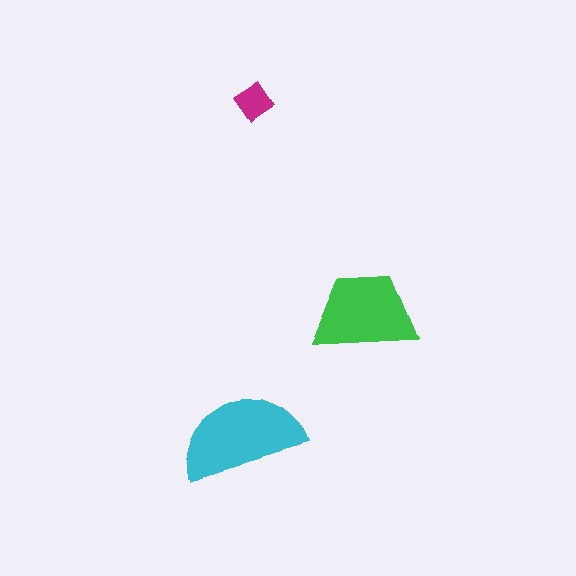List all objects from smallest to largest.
The magenta diamond, the green trapezoid, the cyan semicircle.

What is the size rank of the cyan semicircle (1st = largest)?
1st.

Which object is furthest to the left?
The cyan semicircle is leftmost.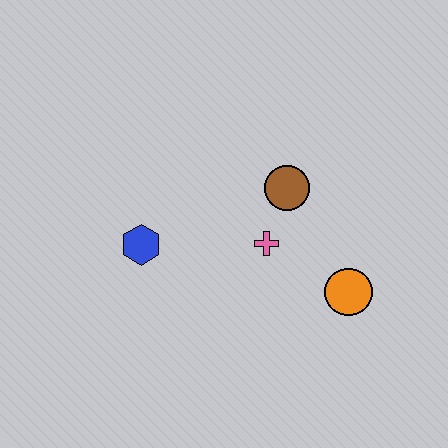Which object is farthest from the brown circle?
The blue hexagon is farthest from the brown circle.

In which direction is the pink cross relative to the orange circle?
The pink cross is to the left of the orange circle.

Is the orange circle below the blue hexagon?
Yes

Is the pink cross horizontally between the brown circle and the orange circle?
No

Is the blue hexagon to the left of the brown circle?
Yes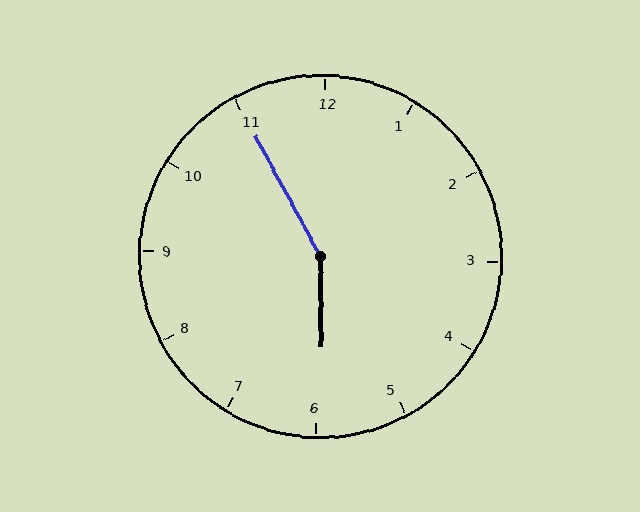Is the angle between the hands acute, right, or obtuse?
It is obtuse.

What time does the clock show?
5:55.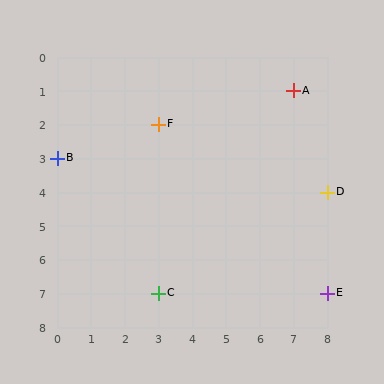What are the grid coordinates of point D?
Point D is at grid coordinates (8, 4).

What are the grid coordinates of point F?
Point F is at grid coordinates (3, 2).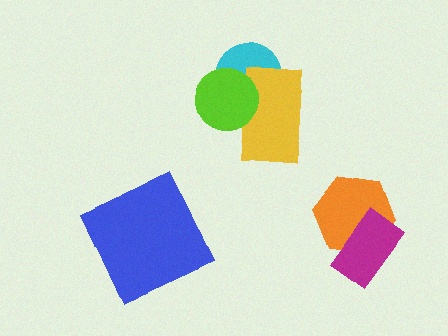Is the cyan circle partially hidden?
Yes, it is partially covered by another shape.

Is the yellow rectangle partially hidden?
Yes, it is partially covered by another shape.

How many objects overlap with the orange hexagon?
1 object overlaps with the orange hexagon.